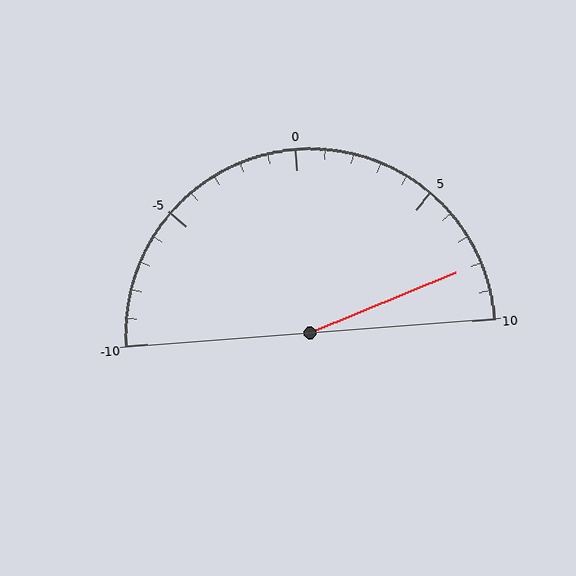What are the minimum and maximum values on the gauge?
The gauge ranges from -10 to 10.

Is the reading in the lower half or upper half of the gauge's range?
The reading is in the upper half of the range (-10 to 10).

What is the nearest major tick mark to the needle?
The nearest major tick mark is 10.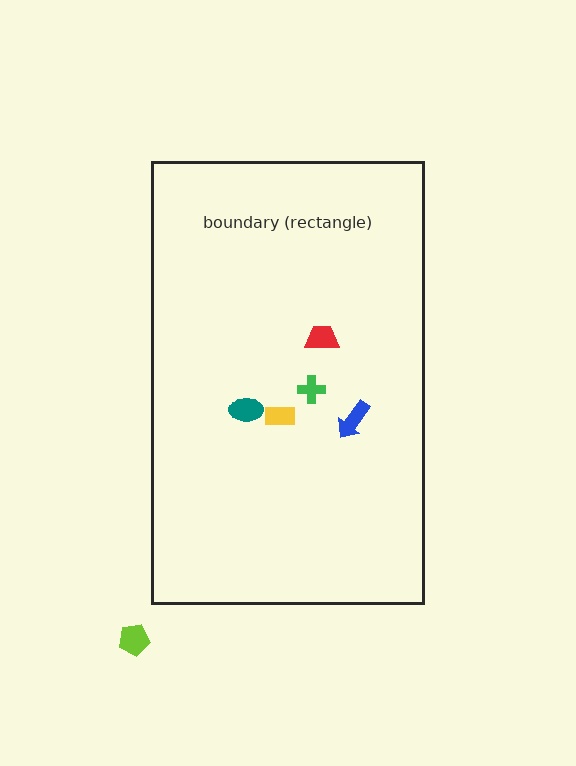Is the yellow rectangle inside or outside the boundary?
Inside.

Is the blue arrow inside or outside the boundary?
Inside.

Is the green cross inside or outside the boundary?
Inside.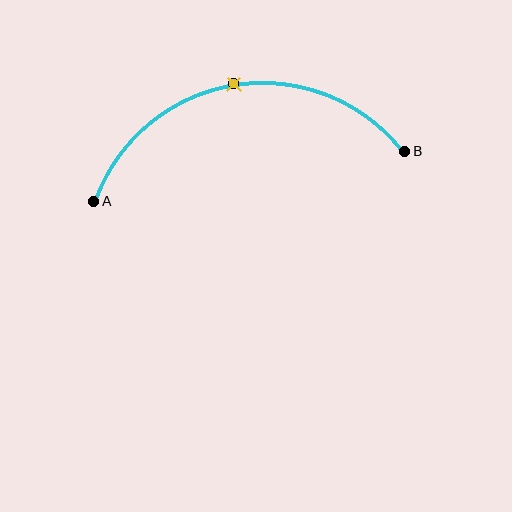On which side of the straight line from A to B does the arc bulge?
The arc bulges above the straight line connecting A and B.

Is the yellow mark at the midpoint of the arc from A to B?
Yes. The yellow mark lies on the arc at equal arc-length from both A and B — it is the arc midpoint.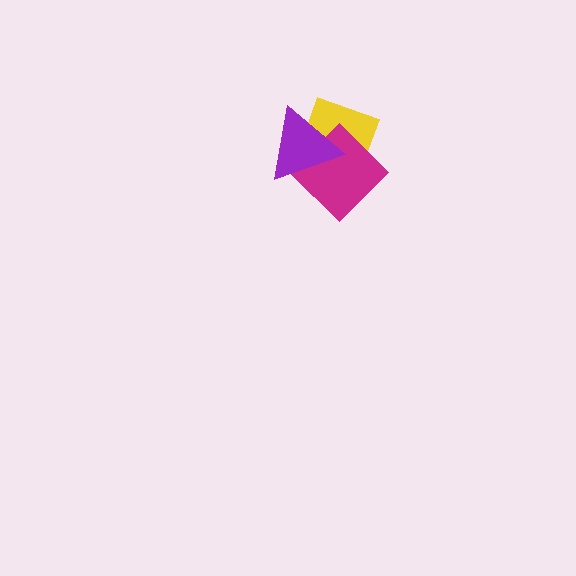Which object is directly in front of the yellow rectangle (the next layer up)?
The magenta diamond is directly in front of the yellow rectangle.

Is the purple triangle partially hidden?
No, no other shape covers it.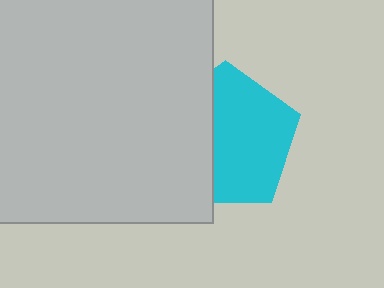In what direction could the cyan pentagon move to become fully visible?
The cyan pentagon could move right. That would shift it out from behind the light gray square entirely.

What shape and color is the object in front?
The object in front is a light gray square.